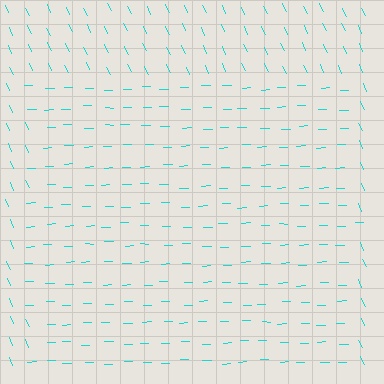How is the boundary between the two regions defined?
The boundary is defined purely by a change in line orientation (approximately 67 degrees difference). All lines are the same color and thickness.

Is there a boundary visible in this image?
Yes, there is a texture boundary formed by a change in line orientation.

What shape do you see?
I see a rectangle.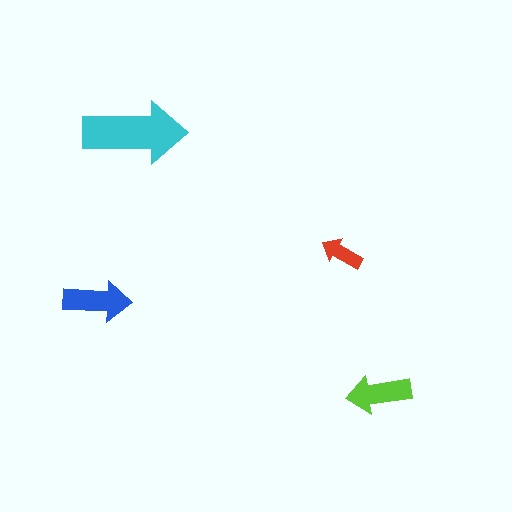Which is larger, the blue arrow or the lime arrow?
The blue one.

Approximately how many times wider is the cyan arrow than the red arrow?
About 2.5 times wider.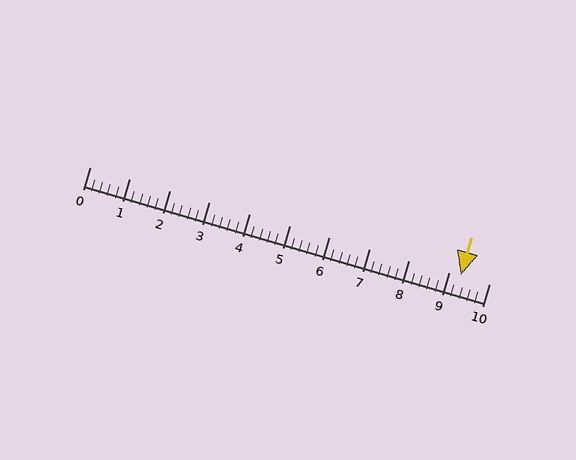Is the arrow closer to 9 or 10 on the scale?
The arrow is closer to 9.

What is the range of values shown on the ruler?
The ruler shows values from 0 to 10.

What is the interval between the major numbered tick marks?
The major tick marks are spaced 1 units apart.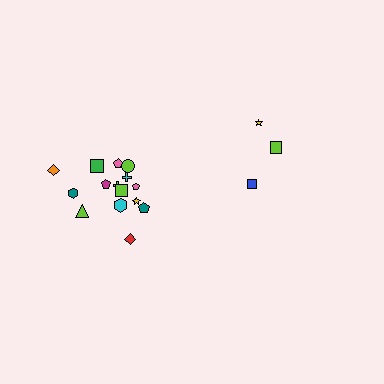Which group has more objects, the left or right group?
The left group.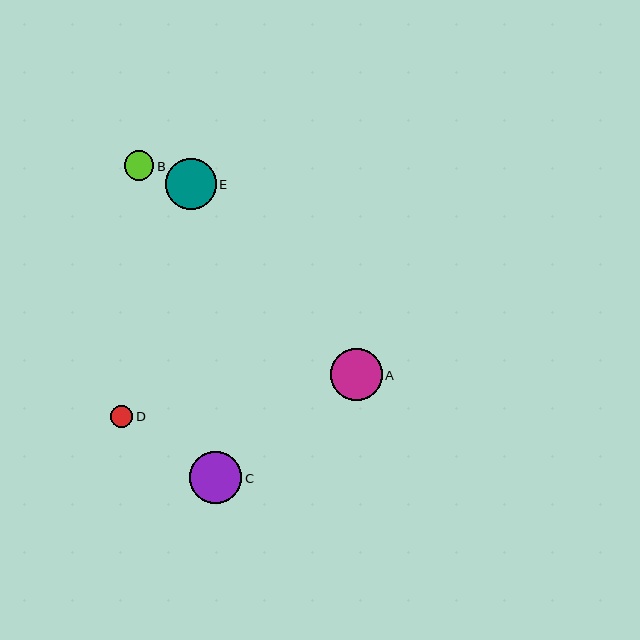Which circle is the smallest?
Circle D is the smallest with a size of approximately 23 pixels.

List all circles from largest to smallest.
From largest to smallest: C, A, E, B, D.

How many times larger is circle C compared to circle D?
Circle C is approximately 2.3 times the size of circle D.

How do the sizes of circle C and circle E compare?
Circle C and circle E are approximately the same size.